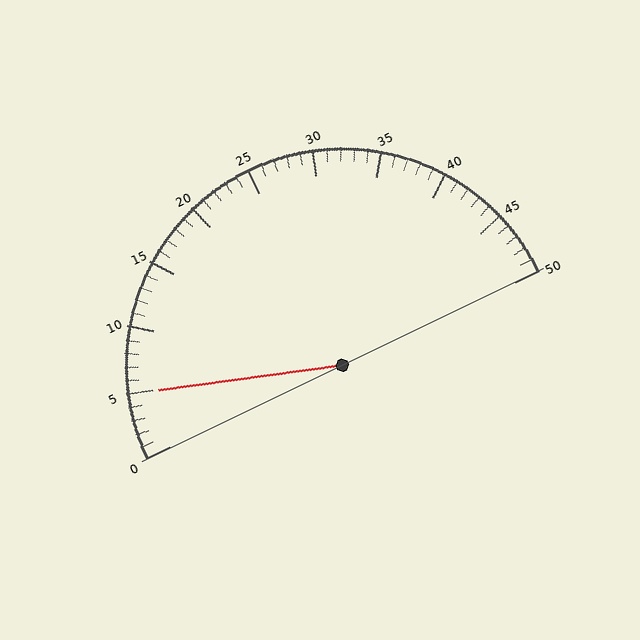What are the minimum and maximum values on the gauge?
The gauge ranges from 0 to 50.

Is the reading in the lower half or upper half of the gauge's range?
The reading is in the lower half of the range (0 to 50).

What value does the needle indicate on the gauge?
The needle indicates approximately 5.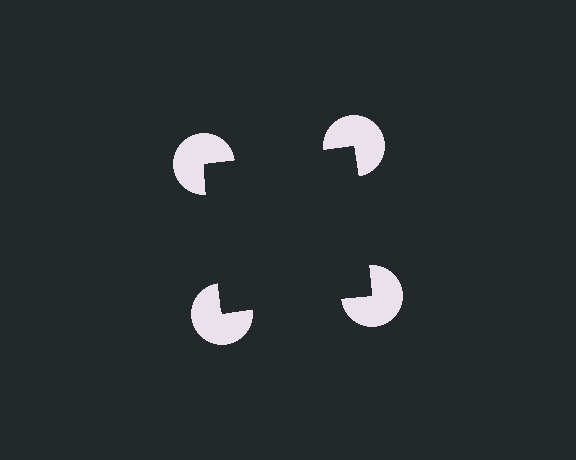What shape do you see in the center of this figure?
An illusory square — its edges are inferred from the aligned wedge cuts in the pac-man discs, not physically drawn.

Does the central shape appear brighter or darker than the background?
It typically appears slightly darker than the background, even though no actual brightness change is drawn.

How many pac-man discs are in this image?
There are 4 — one at each vertex of the illusory square.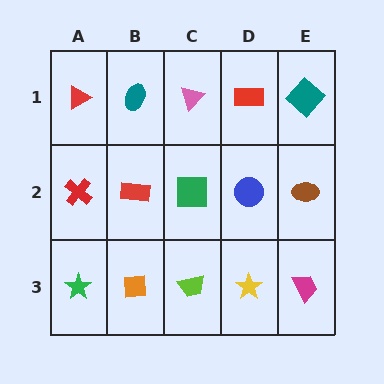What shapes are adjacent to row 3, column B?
A red rectangle (row 2, column B), a green star (row 3, column A), a lime trapezoid (row 3, column C).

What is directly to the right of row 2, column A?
A red rectangle.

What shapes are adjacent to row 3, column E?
A brown ellipse (row 2, column E), a yellow star (row 3, column D).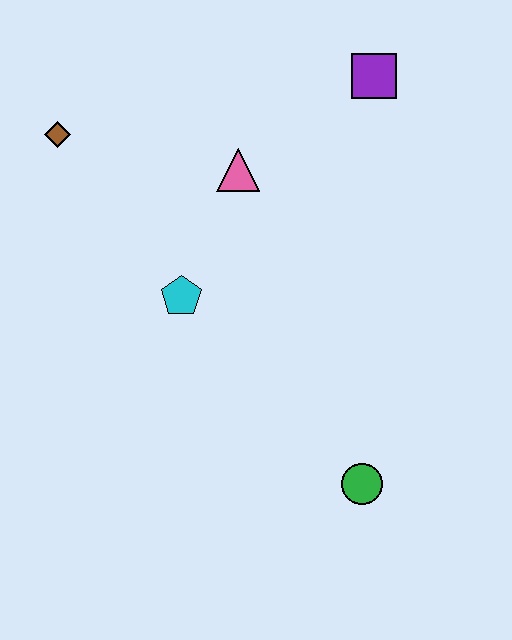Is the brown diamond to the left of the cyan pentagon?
Yes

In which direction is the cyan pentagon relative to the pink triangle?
The cyan pentagon is below the pink triangle.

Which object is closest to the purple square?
The pink triangle is closest to the purple square.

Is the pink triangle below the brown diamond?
Yes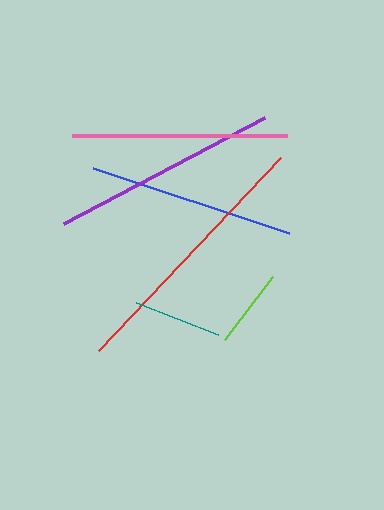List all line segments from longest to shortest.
From longest to shortest: red, purple, pink, blue, teal, lime.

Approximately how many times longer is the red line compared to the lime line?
The red line is approximately 3.3 times the length of the lime line.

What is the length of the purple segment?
The purple segment is approximately 227 pixels long.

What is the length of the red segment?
The red segment is approximately 265 pixels long.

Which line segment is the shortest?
The lime line is the shortest at approximately 80 pixels.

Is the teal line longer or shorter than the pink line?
The pink line is longer than the teal line.